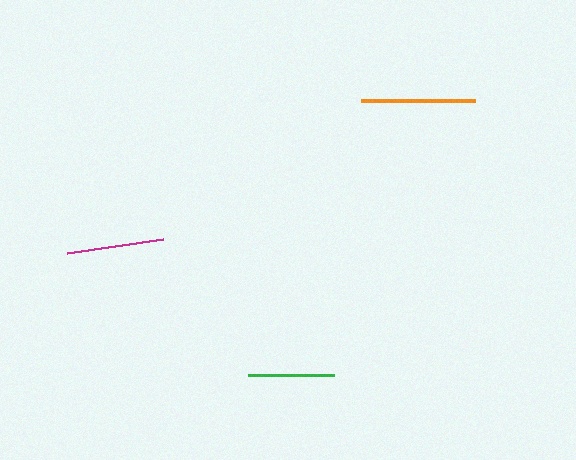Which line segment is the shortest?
The green line is the shortest at approximately 85 pixels.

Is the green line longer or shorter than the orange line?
The orange line is longer than the green line.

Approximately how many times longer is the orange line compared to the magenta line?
The orange line is approximately 1.2 times the length of the magenta line.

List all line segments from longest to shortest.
From longest to shortest: orange, magenta, green.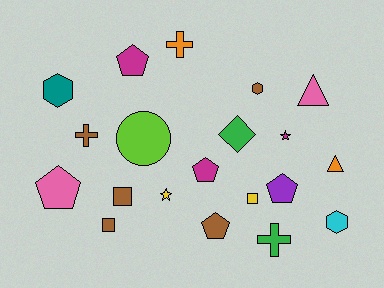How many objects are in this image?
There are 20 objects.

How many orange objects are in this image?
There are 2 orange objects.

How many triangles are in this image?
There are 2 triangles.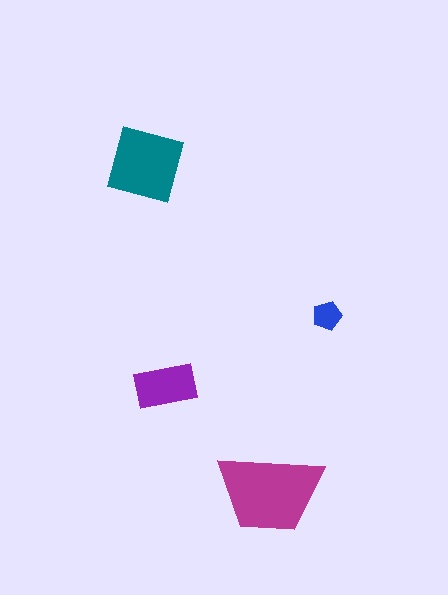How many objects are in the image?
There are 4 objects in the image.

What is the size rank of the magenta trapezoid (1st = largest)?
1st.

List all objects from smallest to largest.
The blue pentagon, the purple rectangle, the teal diamond, the magenta trapezoid.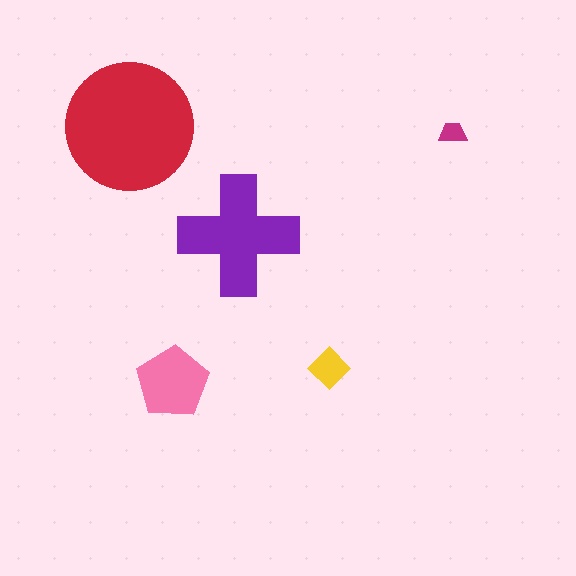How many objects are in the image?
There are 5 objects in the image.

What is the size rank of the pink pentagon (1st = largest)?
3rd.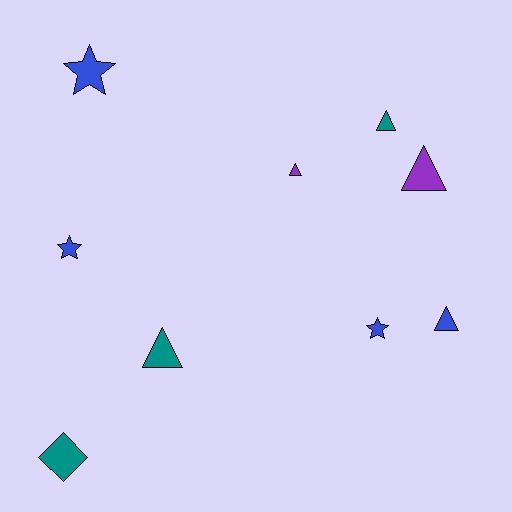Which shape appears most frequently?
Triangle, with 5 objects.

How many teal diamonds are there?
There is 1 teal diamond.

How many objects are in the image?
There are 9 objects.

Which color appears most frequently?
Blue, with 4 objects.